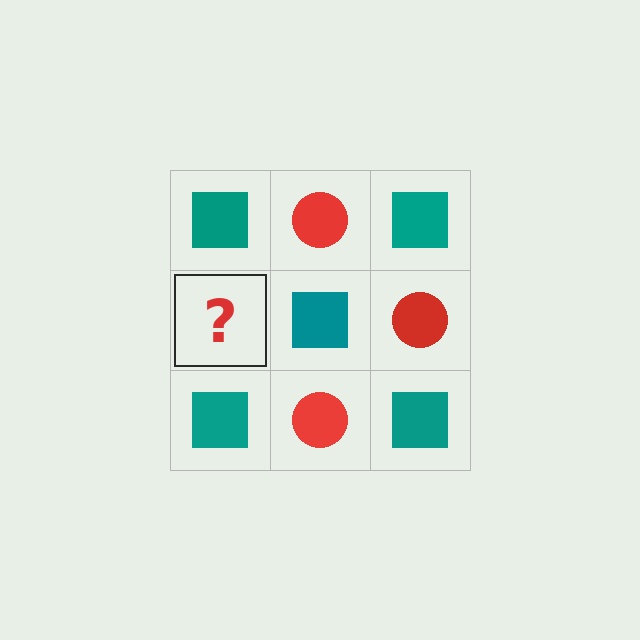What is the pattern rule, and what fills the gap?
The rule is that it alternates teal square and red circle in a checkerboard pattern. The gap should be filled with a red circle.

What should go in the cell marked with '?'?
The missing cell should contain a red circle.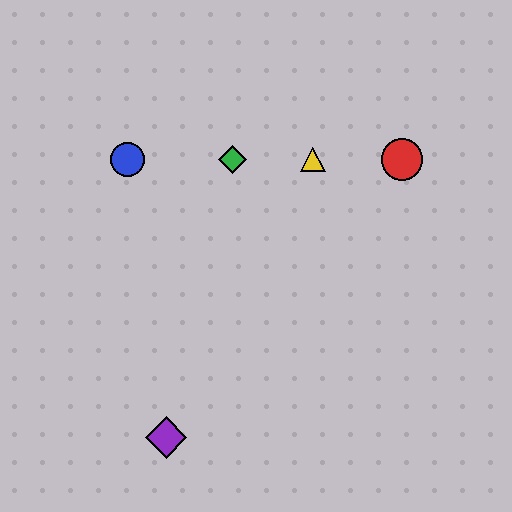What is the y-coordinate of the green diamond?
The green diamond is at y≈159.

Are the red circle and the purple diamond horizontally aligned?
No, the red circle is at y≈159 and the purple diamond is at y≈437.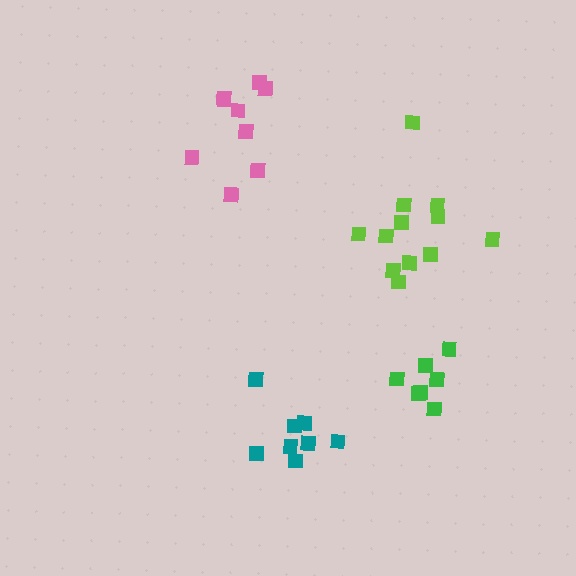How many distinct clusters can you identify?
There are 4 distinct clusters.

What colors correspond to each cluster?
The clusters are colored: lime, green, pink, teal.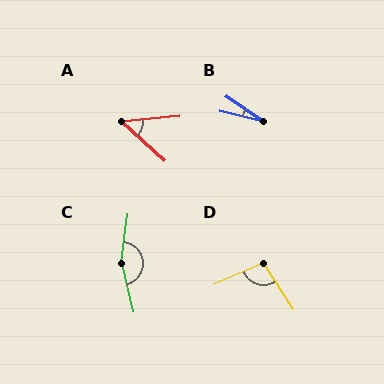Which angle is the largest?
C, at approximately 159 degrees.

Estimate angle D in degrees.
Approximately 100 degrees.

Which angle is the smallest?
B, at approximately 21 degrees.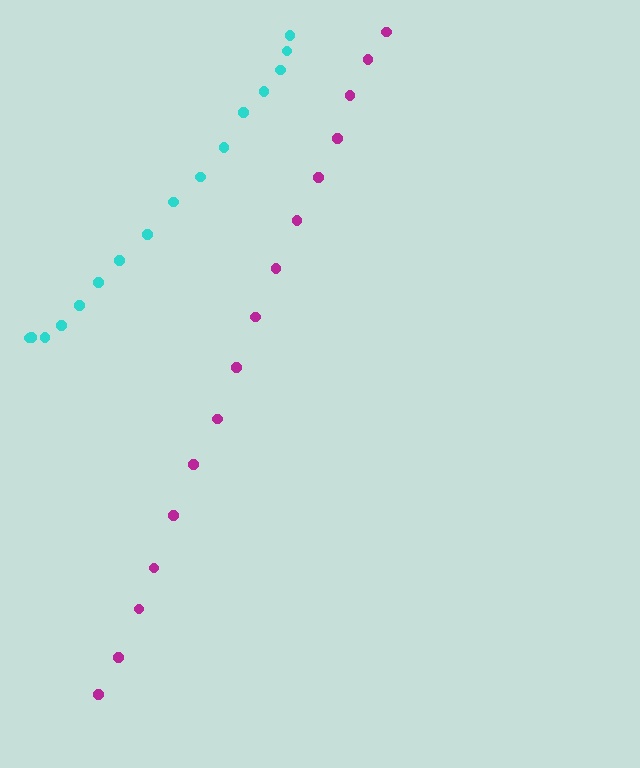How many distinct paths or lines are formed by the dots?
There are 2 distinct paths.